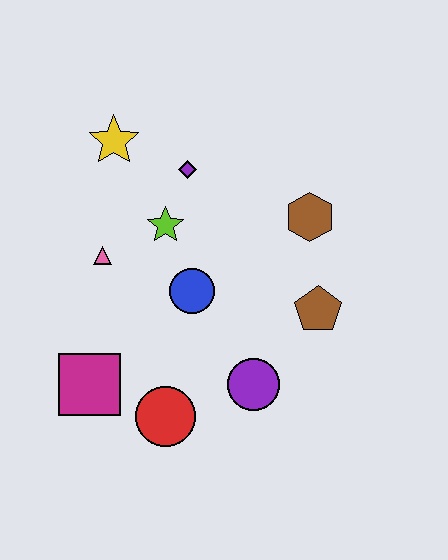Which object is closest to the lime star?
The purple diamond is closest to the lime star.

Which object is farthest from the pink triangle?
The brown pentagon is farthest from the pink triangle.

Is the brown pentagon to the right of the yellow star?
Yes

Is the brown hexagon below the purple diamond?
Yes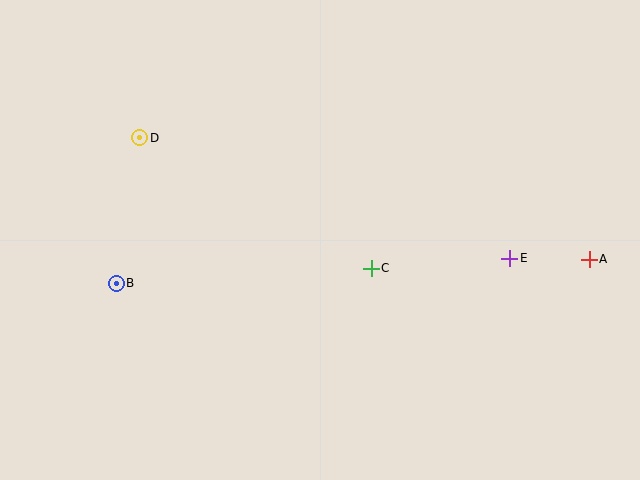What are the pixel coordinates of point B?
Point B is at (116, 283).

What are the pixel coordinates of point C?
Point C is at (371, 268).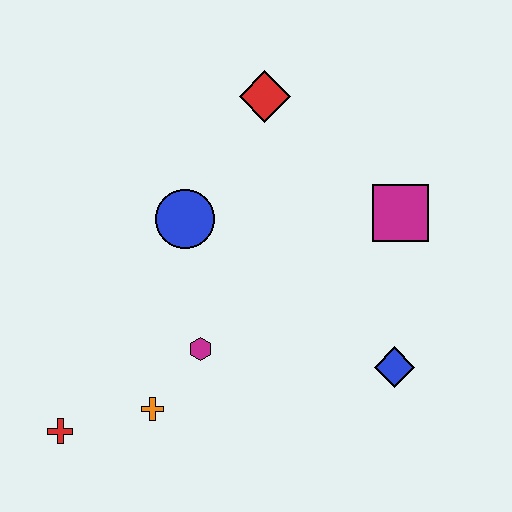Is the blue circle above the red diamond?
No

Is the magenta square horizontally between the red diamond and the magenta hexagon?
No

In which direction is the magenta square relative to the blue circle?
The magenta square is to the right of the blue circle.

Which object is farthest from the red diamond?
The red cross is farthest from the red diamond.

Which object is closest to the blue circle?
The magenta hexagon is closest to the blue circle.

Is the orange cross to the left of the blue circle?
Yes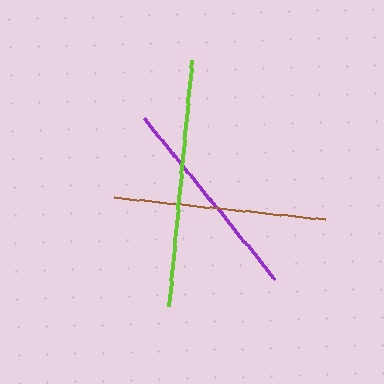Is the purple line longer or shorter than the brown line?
The brown line is longer than the purple line.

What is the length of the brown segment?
The brown segment is approximately 212 pixels long.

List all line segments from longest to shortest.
From longest to shortest: lime, brown, purple.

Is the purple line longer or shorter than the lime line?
The lime line is longer than the purple line.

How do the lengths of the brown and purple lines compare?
The brown and purple lines are approximately the same length.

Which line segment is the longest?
The lime line is the longest at approximately 247 pixels.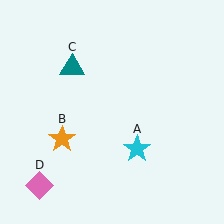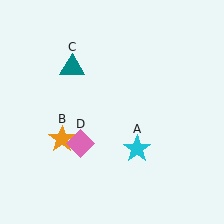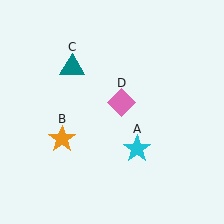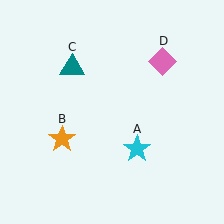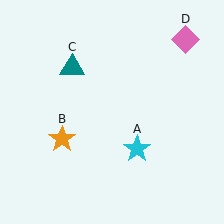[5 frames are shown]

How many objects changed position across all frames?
1 object changed position: pink diamond (object D).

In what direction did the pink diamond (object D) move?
The pink diamond (object D) moved up and to the right.